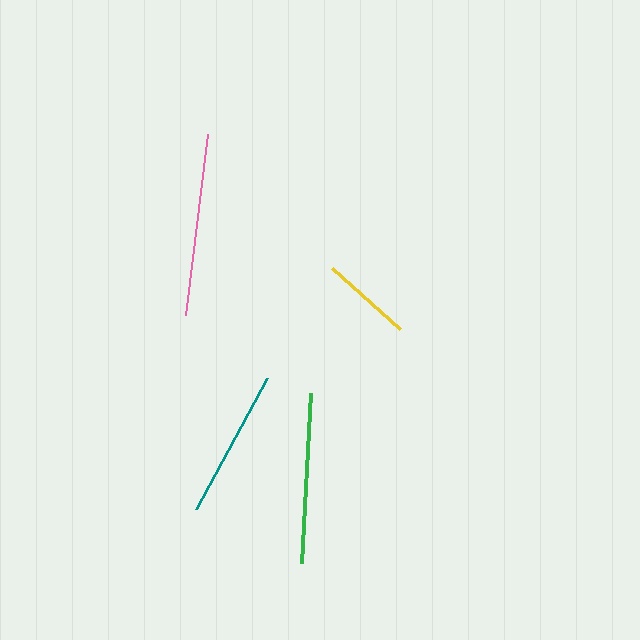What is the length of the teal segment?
The teal segment is approximately 150 pixels long.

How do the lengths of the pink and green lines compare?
The pink and green lines are approximately the same length.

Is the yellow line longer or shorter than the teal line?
The teal line is longer than the yellow line.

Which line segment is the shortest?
The yellow line is the shortest at approximately 92 pixels.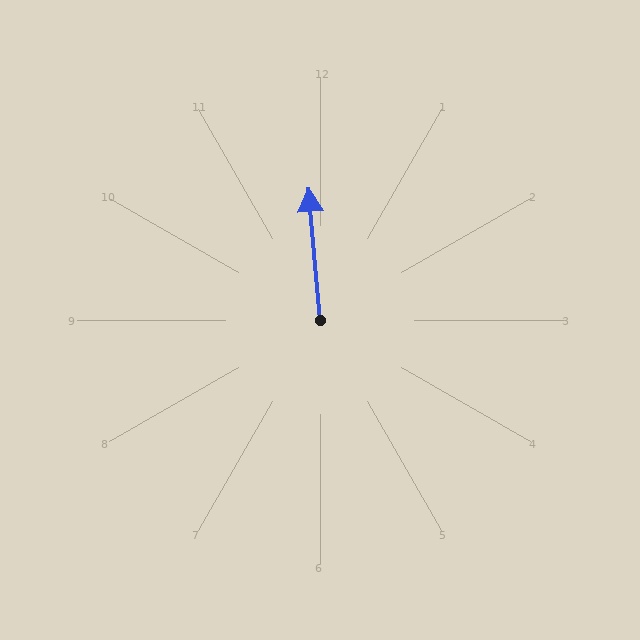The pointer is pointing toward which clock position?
Roughly 12 o'clock.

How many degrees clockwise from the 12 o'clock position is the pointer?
Approximately 355 degrees.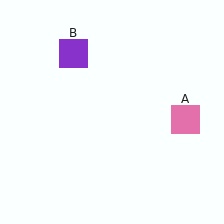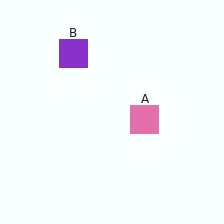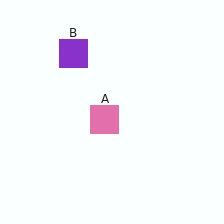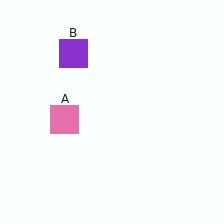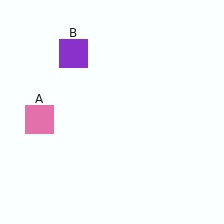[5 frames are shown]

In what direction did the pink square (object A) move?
The pink square (object A) moved left.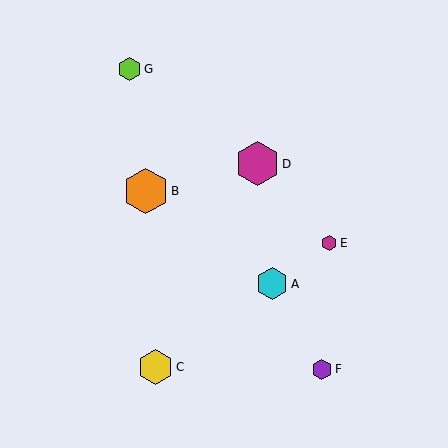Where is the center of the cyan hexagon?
The center of the cyan hexagon is at (272, 284).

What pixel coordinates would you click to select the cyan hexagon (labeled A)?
Click at (272, 284) to select the cyan hexagon A.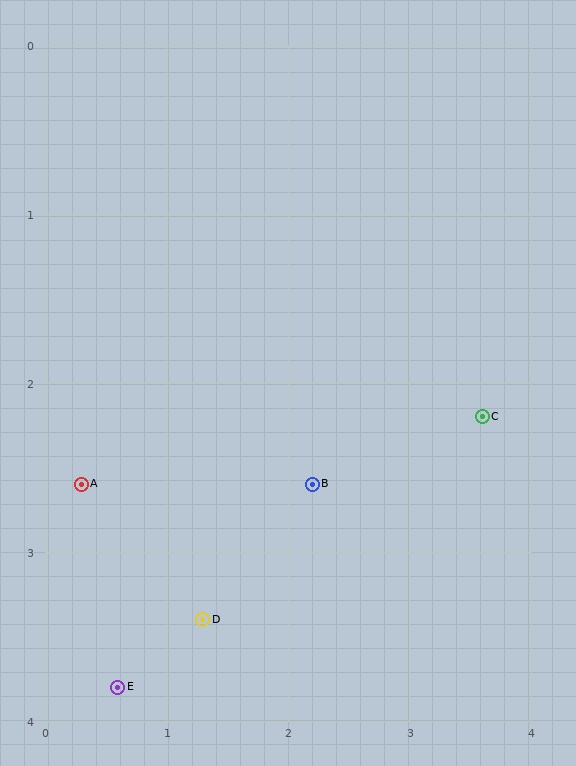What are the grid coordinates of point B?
Point B is at approximately (2.2, 2.6).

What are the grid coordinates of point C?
Point C is at approximately (3.6, 2.2).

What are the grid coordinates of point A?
Point A is at approximately (0.3, 2.6).